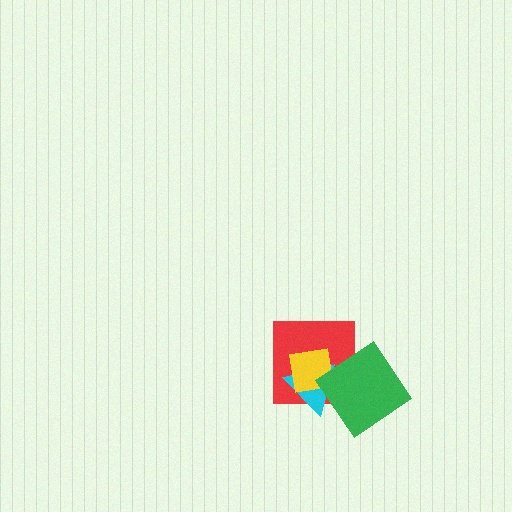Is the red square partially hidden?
Yes, it is partially covered by another shape.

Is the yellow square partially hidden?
Yes, it is partially covered by another shape.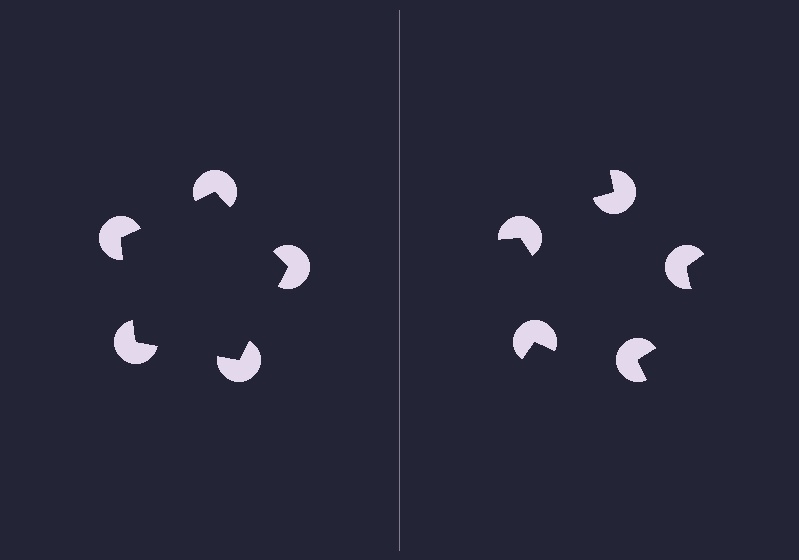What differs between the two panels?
The pac-man discs are positioned identically on both sides; only the wedge orientations differ. On the left they align to a pentagon; on the right they are misaligned.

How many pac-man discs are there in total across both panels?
10 — 5 on each side.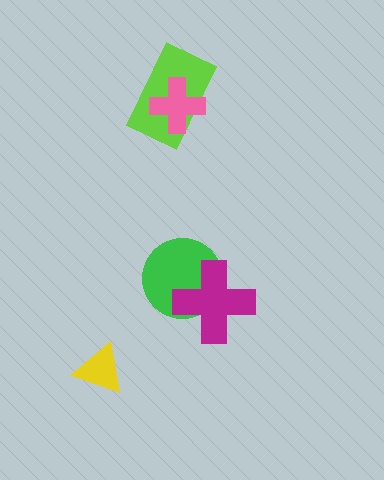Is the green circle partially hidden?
Yes, it is partially covered by another shape.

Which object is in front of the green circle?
The magenta cross is in front of the green circle.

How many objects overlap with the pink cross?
1 object overlaps with the pink cross.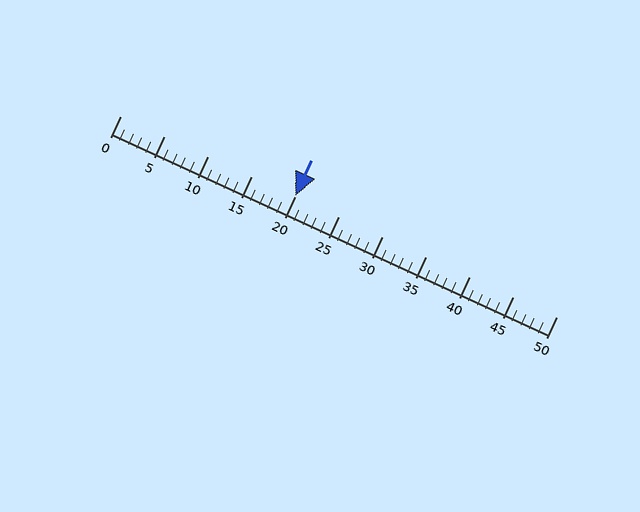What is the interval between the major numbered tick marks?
The major tick marks are spaced 5 units apart.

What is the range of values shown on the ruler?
The ruler shows values from 0 to 50.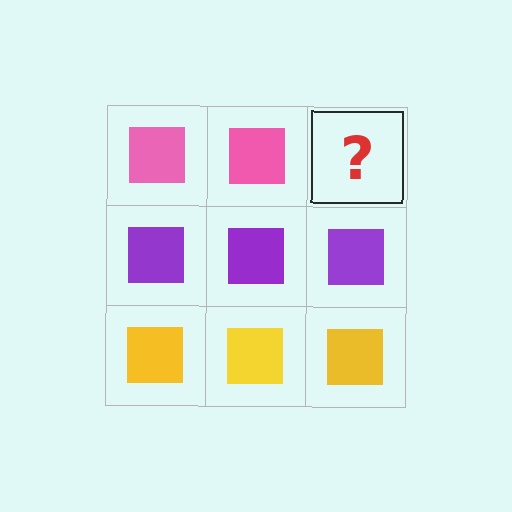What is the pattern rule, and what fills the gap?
The rule is that each row has a consistent color. The gap should be filled with a pink square.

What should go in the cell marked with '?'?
The missing cell should contain a pink square.